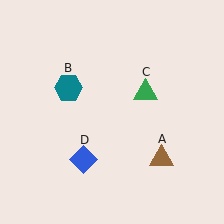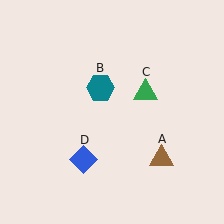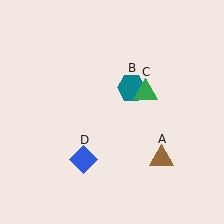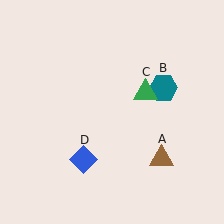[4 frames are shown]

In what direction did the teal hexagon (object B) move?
The teal hexagon (object B) moved right.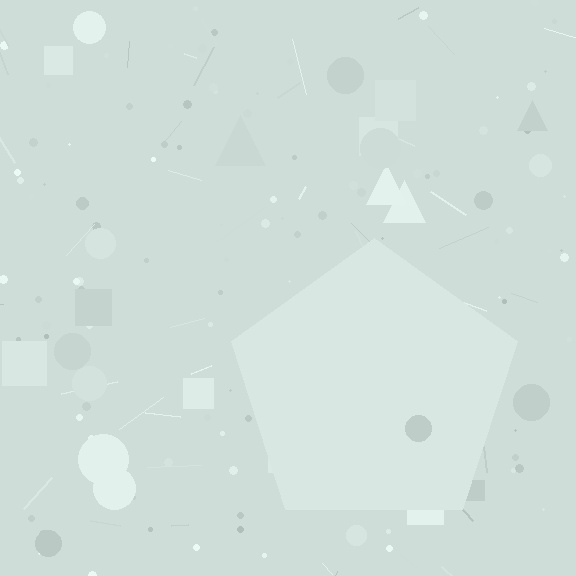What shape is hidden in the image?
A pentagon is hidden in the image.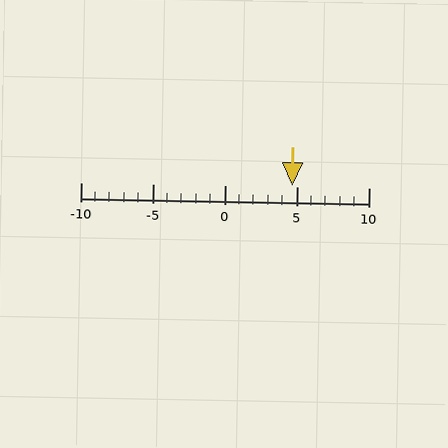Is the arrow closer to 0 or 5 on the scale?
The arrow is closer to 5.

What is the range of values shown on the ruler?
The ruler shows values from -10 to 10.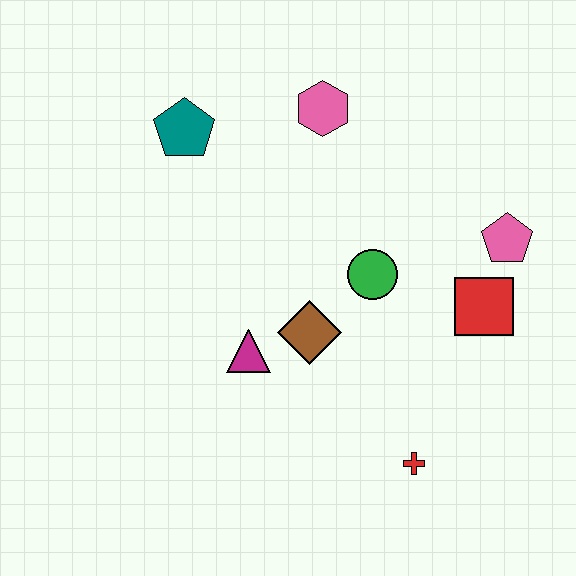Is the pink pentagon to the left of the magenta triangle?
No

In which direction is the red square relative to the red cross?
The red square is above the red cross.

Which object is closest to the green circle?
The brown diamond is closest to the green circle.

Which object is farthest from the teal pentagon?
The red cross is farthest from the teal pentagon.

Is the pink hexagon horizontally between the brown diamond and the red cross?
Yes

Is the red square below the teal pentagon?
Yes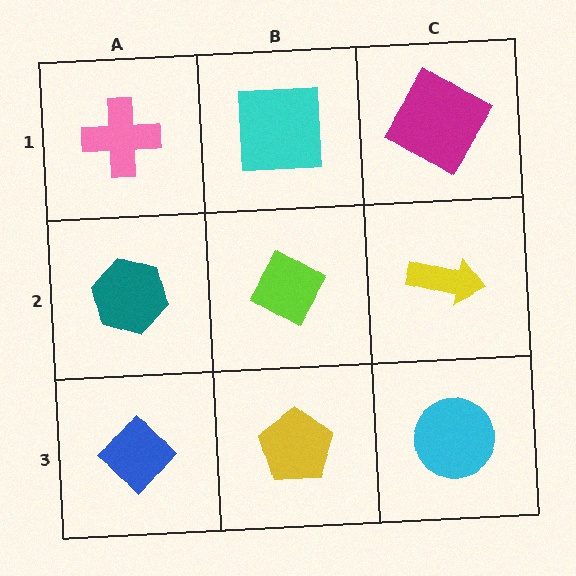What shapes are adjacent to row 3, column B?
A lime diamond (row 2, column B), a blue diamond (row 3, column A), a cyan circle (row 3, column C).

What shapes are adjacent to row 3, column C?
A yellow arrow (row 2, column C), a yellow pentagon (row 3, column B).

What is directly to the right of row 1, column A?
A cyan square.